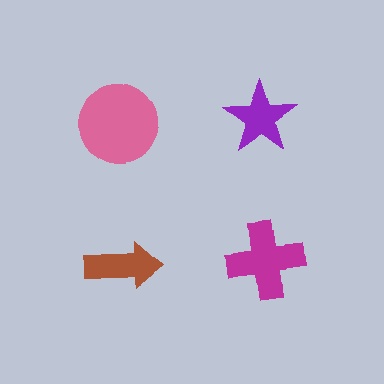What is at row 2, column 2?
A magenta cross.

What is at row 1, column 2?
A purple star.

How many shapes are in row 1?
2 shapes.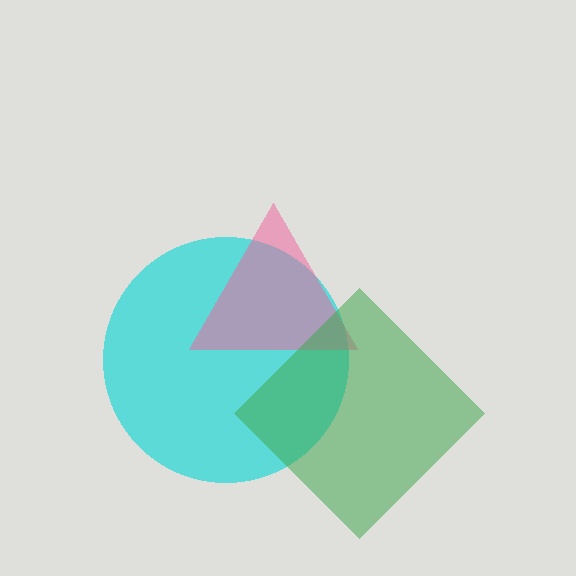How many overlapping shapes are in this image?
There are 3 overlapping shapes in the image.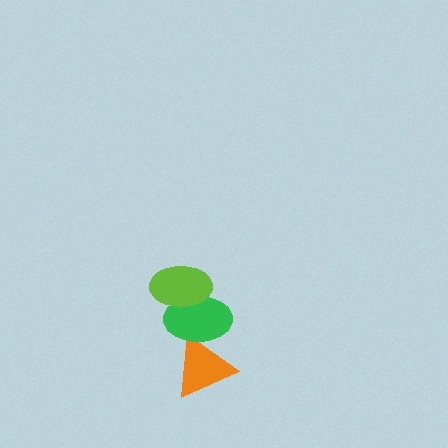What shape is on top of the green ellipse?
The lime ellipse is on top of the green ellipse.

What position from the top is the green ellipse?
The green ellipse is 2nd from the top.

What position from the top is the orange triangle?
The orange triangle is 3rd from the top.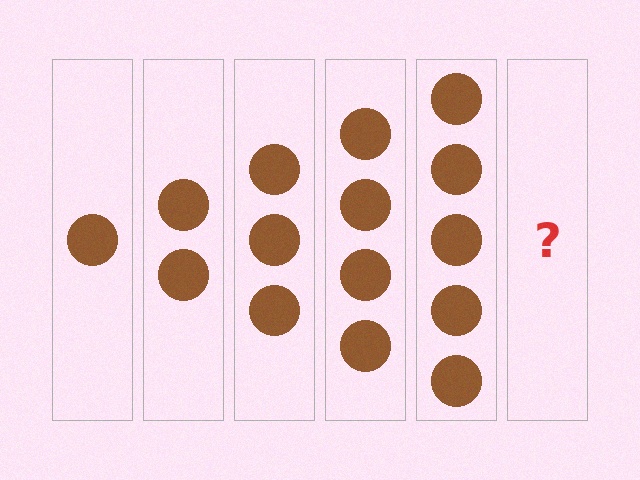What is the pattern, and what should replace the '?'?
The pattern is that each step adds one more circle. The '?' should be 6 circles.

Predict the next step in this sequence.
The next step is 6 circles.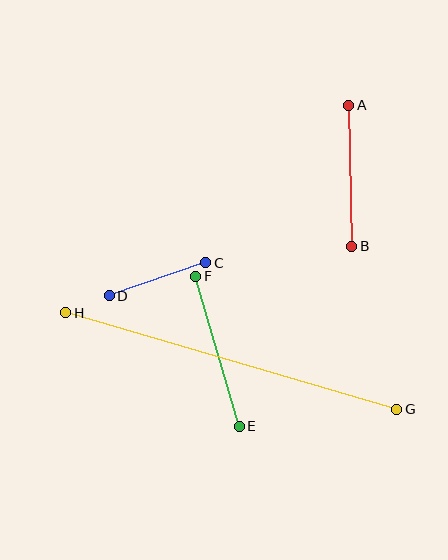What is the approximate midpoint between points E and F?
The midpoint is at approximately (217, 351) pixels.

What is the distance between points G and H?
The distance is approximately 345 pixels.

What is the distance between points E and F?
The distance is approximately 156 pixels.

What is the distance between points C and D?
The distance is approximately 102 pixels.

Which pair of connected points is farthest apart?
Points G and H are farthest apart.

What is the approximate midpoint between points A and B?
The midpoint is at approximately (350, 176) pixels.